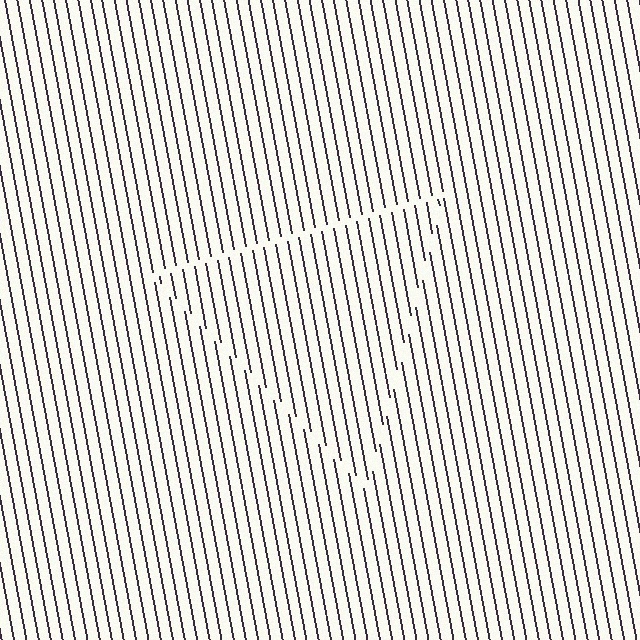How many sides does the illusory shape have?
3 sides — the line-ends trace a triangle.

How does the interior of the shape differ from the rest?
The interior of the shape contains the same grating, shifted by half a period — the contour is defined by the phase discontinuity where line-ends from the inner and outer gratings abut.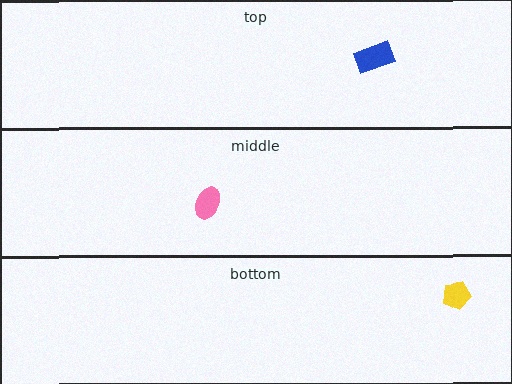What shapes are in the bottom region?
The yellow pentagon.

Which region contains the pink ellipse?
The middle region.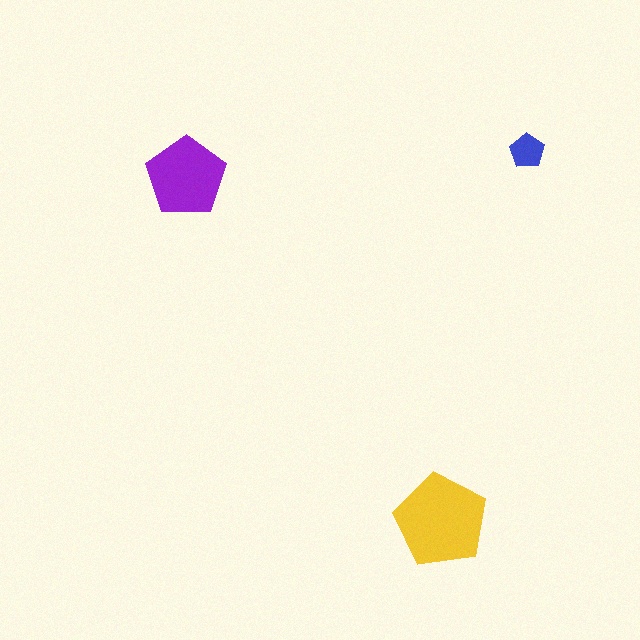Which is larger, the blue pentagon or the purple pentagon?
The purple one.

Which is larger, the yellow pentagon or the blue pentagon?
The yellow one.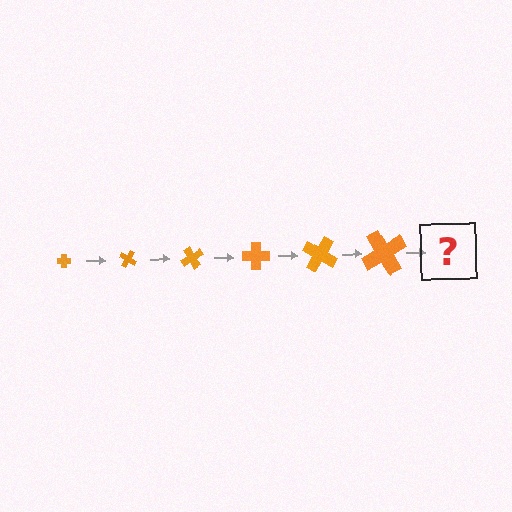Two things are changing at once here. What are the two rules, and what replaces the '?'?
The two rules are that the cross grows larger each step and it rotates 30 degrees each step. The '?' should be a cross, larger than the previous one and rotated 180 degrees from the start.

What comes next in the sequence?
The next element should be a cross, larger than the previous one and rotated 180 degrees from the start.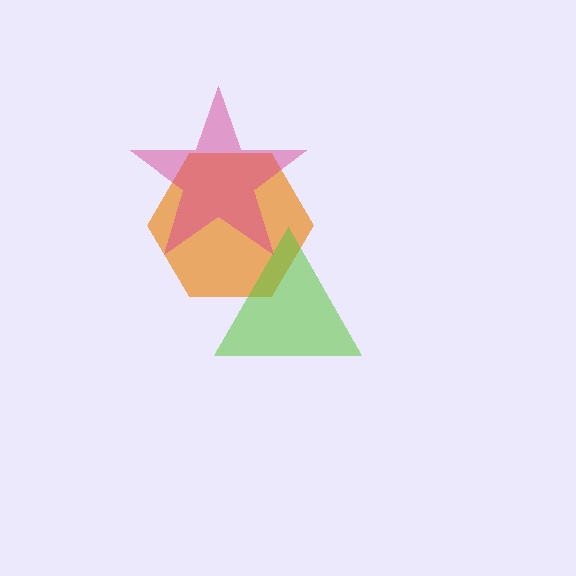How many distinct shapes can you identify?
There are 3 distinct shapes: an orange hexagon, a magenta star, a lime triangle.